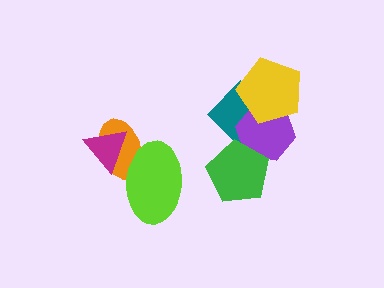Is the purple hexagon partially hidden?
Yes, it is partially covered by another shape.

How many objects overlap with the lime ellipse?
2 objects overlap with the lime ellipse.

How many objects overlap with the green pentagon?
2 objects overlap with the green pentagon.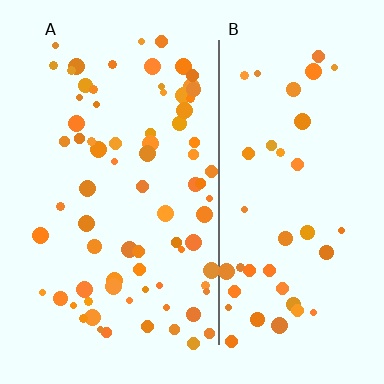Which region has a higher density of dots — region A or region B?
A (the left).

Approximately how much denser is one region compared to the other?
Approximately 1.8× — region A over region B.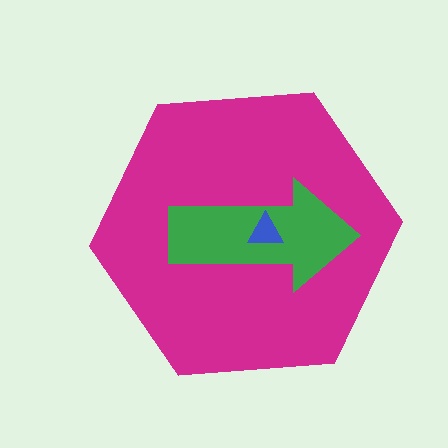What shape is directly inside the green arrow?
The blue triangle.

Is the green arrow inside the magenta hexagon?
Yes.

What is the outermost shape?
The magenta hexagon.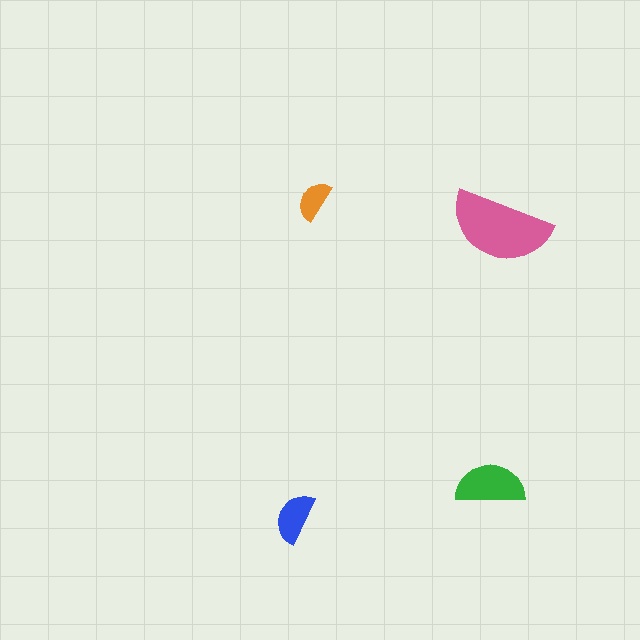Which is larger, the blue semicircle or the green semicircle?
The green one.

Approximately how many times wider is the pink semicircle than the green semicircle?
About 1.5 times wider.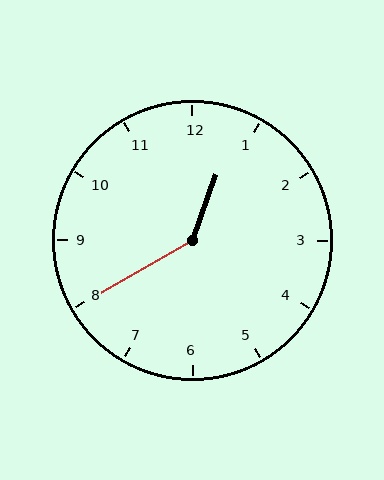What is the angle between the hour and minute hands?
Approximately 140 degrees.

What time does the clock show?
12:40.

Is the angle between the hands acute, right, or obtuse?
It is obtuse.